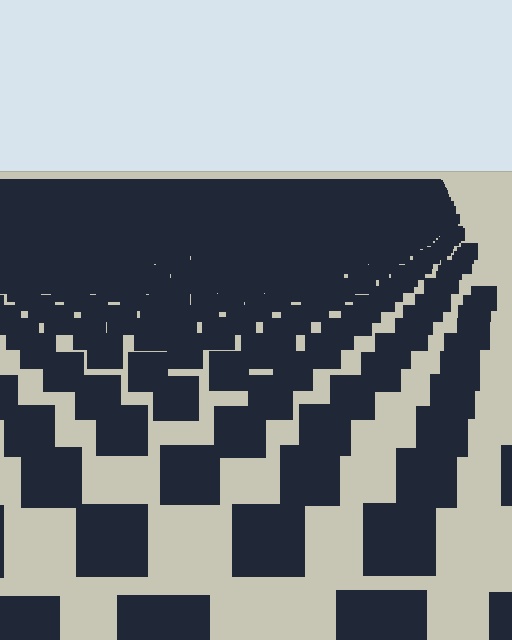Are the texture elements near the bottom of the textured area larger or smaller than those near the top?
Larger. Near the bottom, elements are closer to the viewer and appear at a bigger on-screen size.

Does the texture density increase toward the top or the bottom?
Density increases toward the top.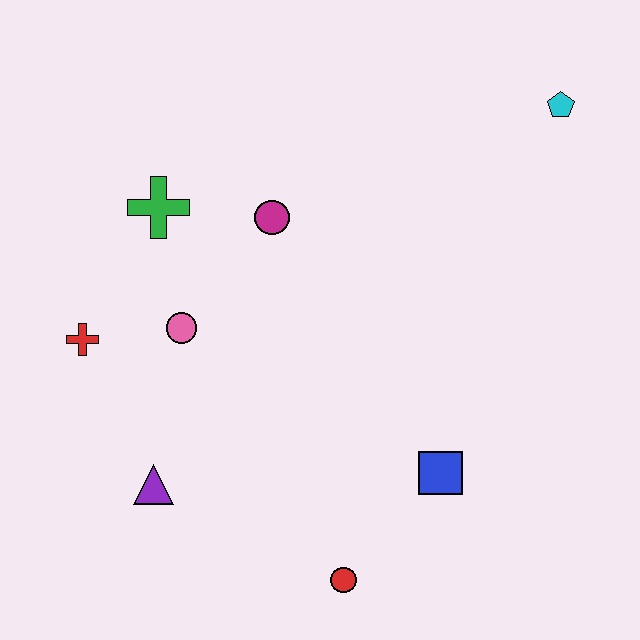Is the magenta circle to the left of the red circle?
Yes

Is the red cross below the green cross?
Yes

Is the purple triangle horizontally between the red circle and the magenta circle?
No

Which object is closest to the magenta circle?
The green cross is closest to the magenta circle.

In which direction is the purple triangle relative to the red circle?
The purple triangle is to the left of the red circle.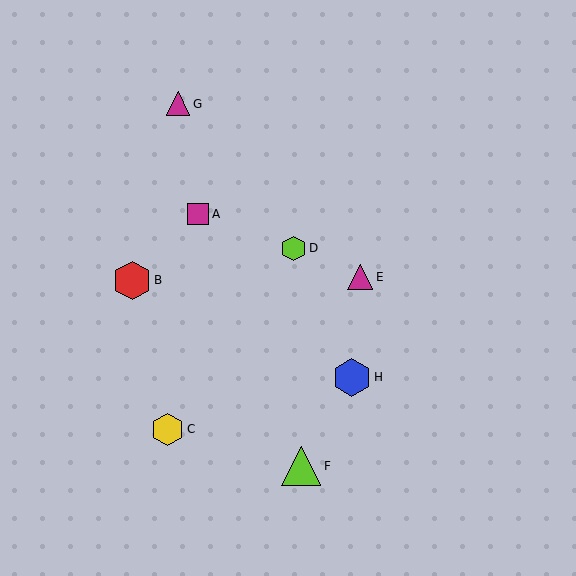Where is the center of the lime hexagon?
The center of the lime hexagon is at (293, 248).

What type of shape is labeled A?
Shape A is a magenta square.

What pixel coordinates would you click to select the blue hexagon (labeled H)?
Click at (352, 377) to select the blue hexagon H.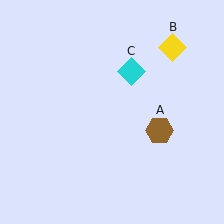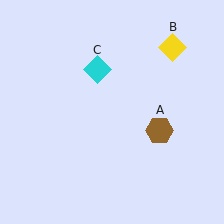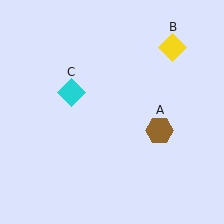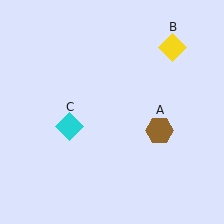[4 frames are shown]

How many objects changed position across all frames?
1 object changed position: cyan diamond (object C).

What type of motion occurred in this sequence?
The cyan diamond (object C) rotated counterclockwise around the center of the scene.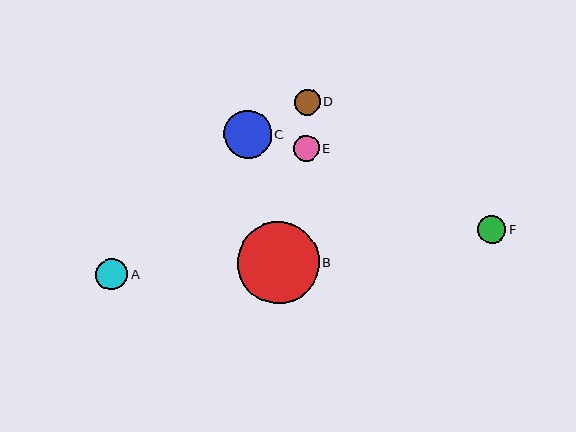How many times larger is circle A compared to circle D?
Circle A is approximately 1.2 times the size of circle D.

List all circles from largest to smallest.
From largest to smallest: B, C, A, F, D, E.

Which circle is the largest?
Circle B is the largest with a size of approximately 82 pixels.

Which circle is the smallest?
Circle E is the smallest with a size of approximately 26 pixels.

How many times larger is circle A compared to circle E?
Circle A is approximately 1.2 times the size of circle E.